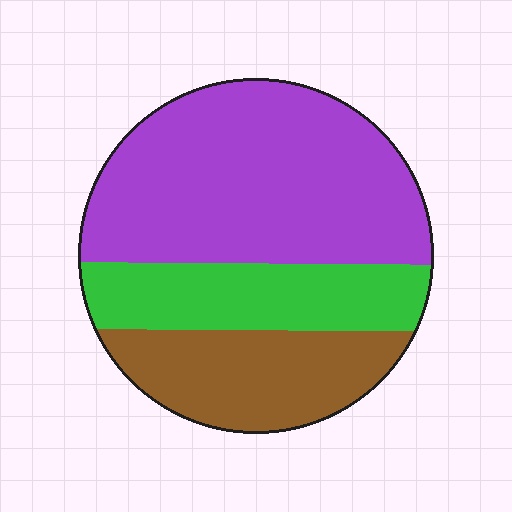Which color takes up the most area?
Purple, at roughly 55%.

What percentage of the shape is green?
Green takes up about one quarter (1/4) of the shape.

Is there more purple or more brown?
Purple.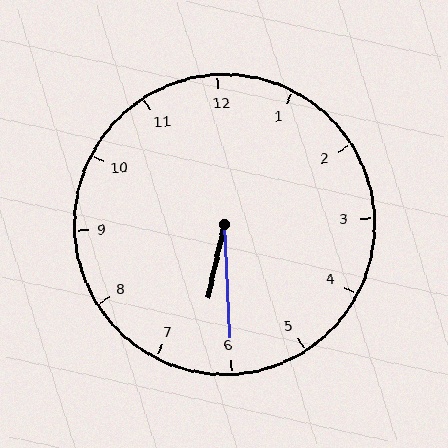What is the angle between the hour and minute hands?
Approximately 15 degrees.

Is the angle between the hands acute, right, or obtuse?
It is acute.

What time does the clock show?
6:30.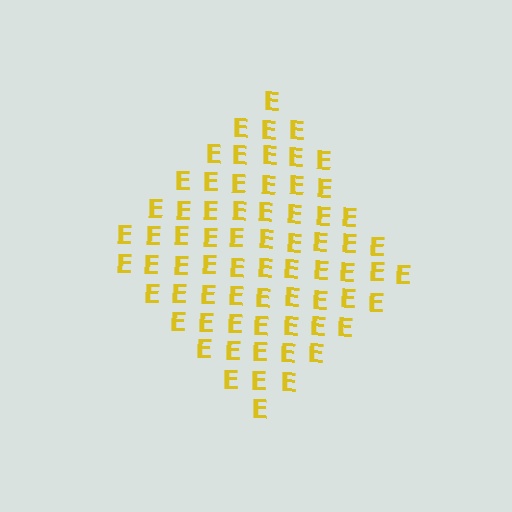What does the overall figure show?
The overall figure shows a diamond.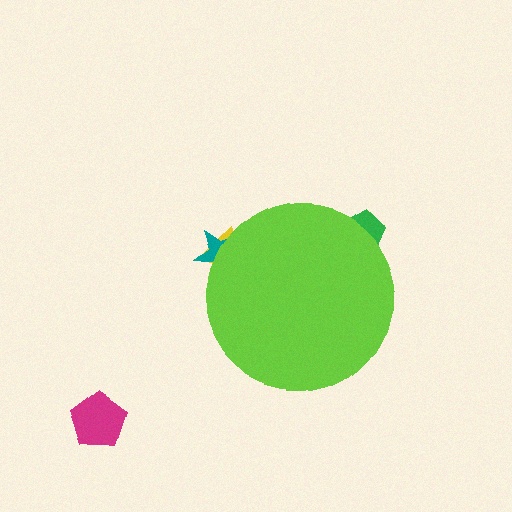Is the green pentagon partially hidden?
Yes, the green pentagon is partially hidden behind the lime circle.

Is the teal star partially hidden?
Yes, the teal star is partially hidden behind the lime circle.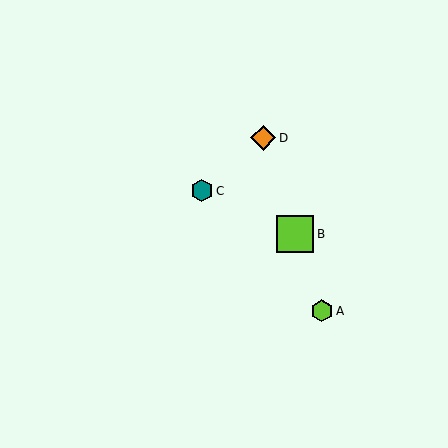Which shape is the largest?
The lime square (labeled B) is the largest.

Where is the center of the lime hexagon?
The center of the lime hexagon is at (322, 311).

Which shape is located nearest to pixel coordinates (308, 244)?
The lime square (labeled B) at (295, 234) is nearest to that location.